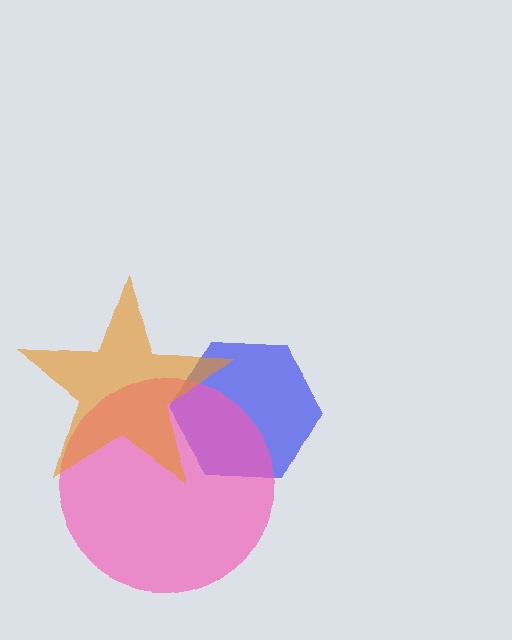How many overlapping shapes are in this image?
There are 3 overlapping shapes in the image.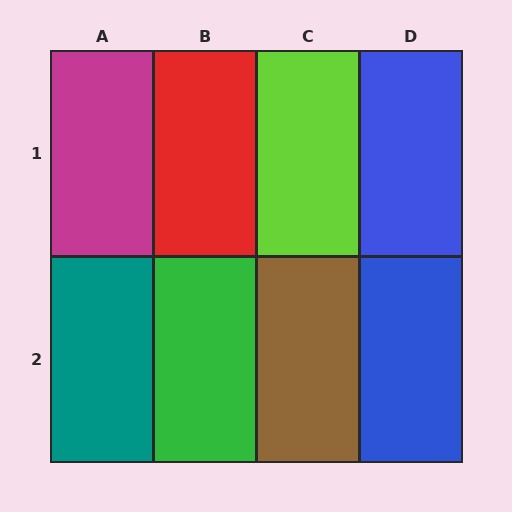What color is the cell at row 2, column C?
Brown.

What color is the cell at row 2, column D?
Blue.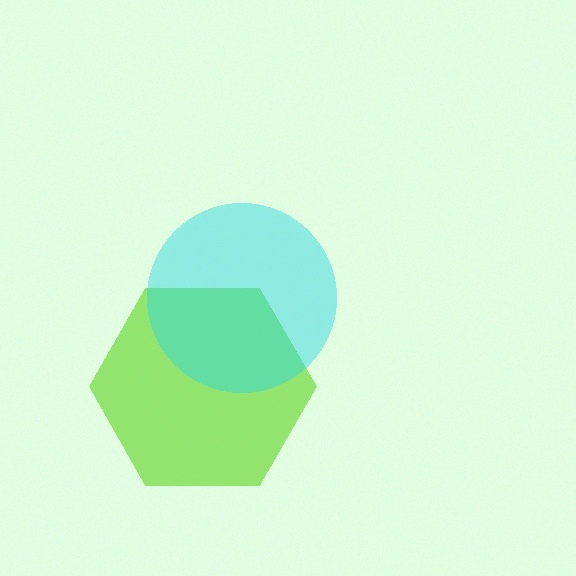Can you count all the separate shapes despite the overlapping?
Yes, there are 2 separate shapes.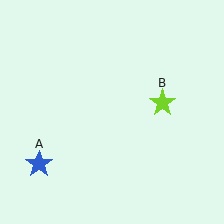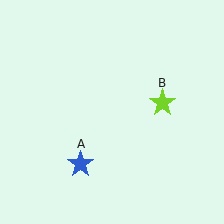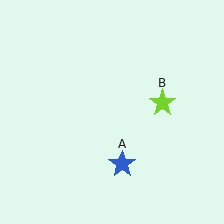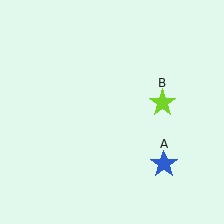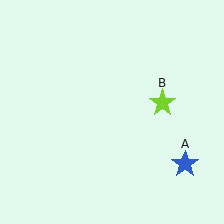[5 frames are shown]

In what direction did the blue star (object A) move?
The blue star (object A) moved right.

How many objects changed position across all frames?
1 object changed position: blue star (object A).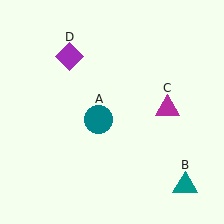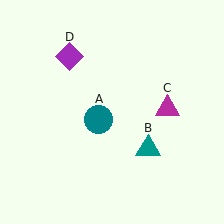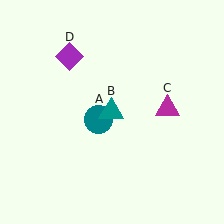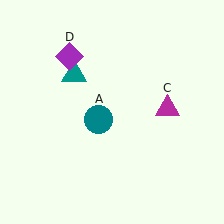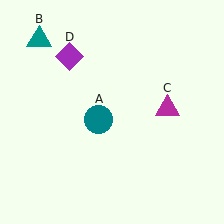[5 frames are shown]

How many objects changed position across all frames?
1 object changed position: teal triangle (object B).